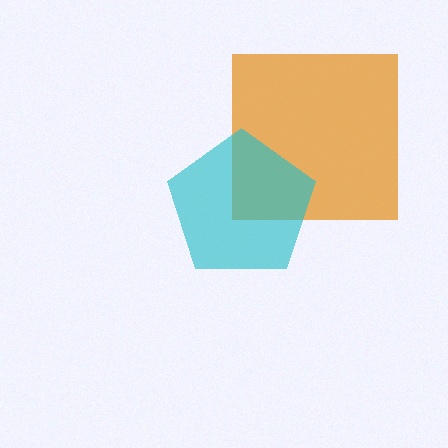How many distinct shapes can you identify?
There are 2 distinct shapes: an orange square, a cyan pentagon.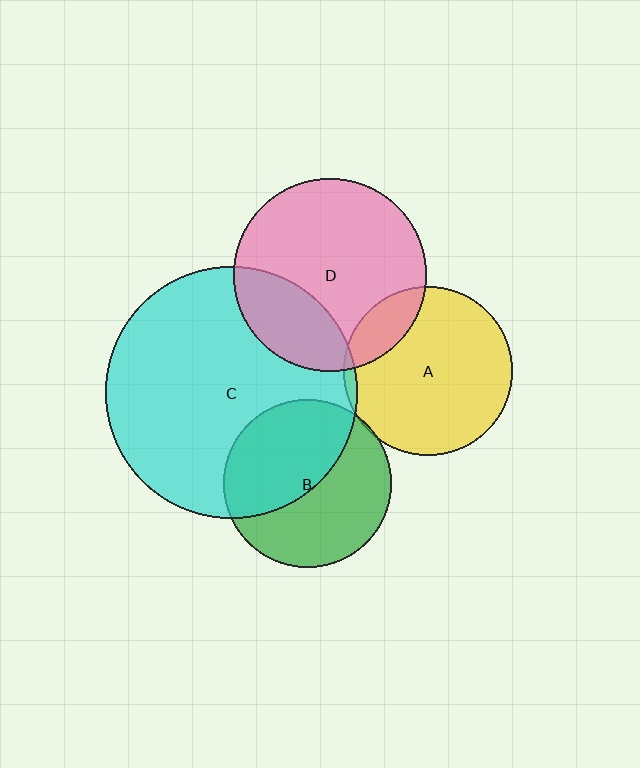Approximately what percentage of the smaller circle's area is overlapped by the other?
Approximately 15%.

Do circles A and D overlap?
Yes.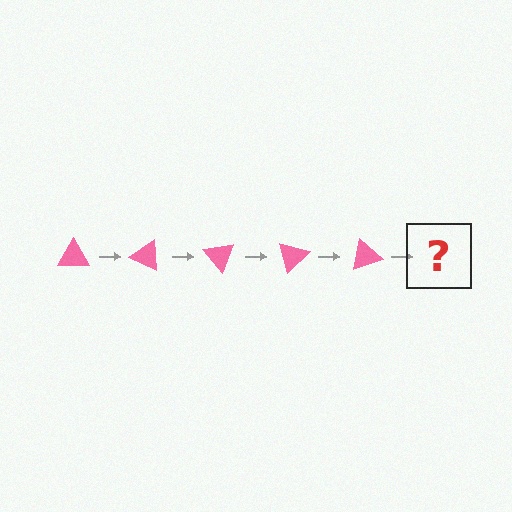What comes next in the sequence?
The next element should be a pink triangle rotated 125 degrees.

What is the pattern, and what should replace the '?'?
The pattern is that the triangle rotates 25 degrees each step. The '?' should be a pink triangle rotated 125 degrees.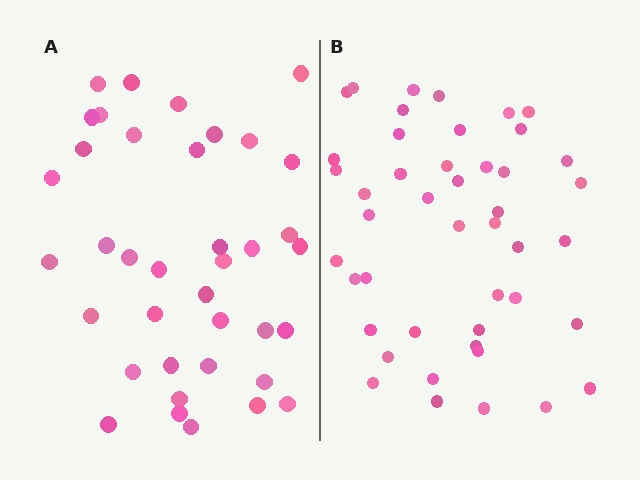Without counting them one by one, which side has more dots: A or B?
Region B (the right region) has more dots.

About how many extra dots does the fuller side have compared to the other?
Region B has roughly 8 or so more dots than region A.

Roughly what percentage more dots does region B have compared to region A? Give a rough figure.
About 20% more.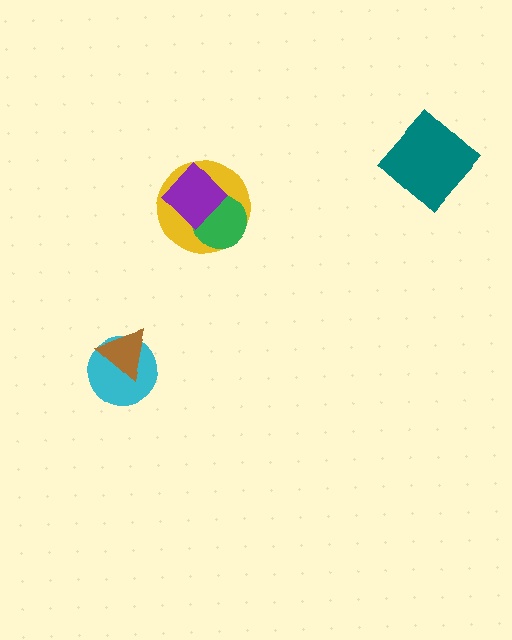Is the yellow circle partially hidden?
Yes, it is partially covered by another shape.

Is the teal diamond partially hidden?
No, no other shape covers it.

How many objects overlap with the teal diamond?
0 objects overlap with the teal diamond.